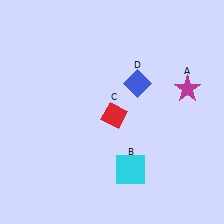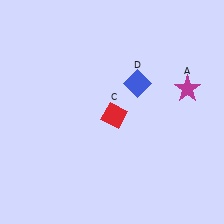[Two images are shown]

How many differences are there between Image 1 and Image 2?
There is 1 difference between the two images.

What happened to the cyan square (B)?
The cyan square (B) was removed in Image 2. It was in the bottom-right area of Image 1.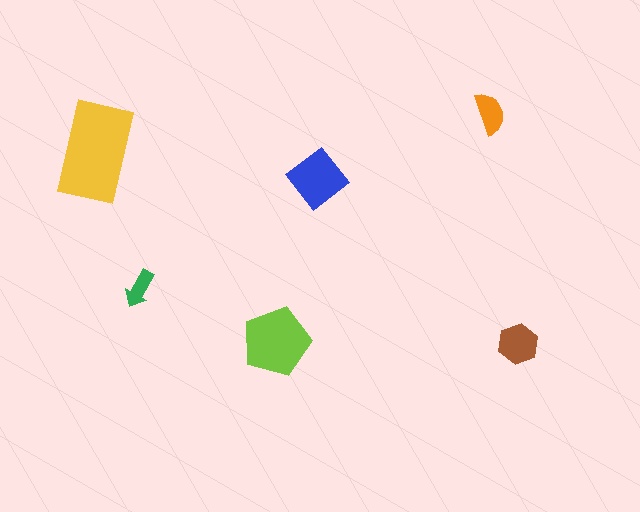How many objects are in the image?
There are 6 objects in the image.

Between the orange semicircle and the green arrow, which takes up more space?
The orange semicircle.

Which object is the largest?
The yellow rectangle.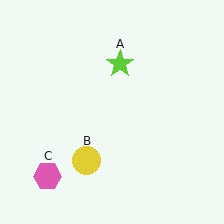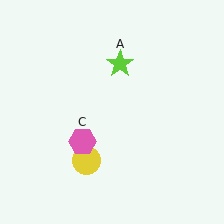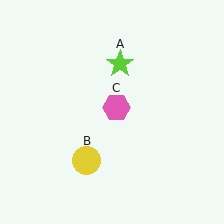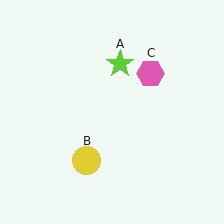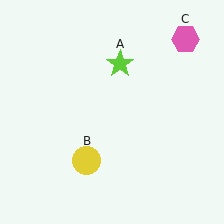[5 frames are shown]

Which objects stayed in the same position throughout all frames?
Lime star (object A) and yellow circle (object B) remained stationary.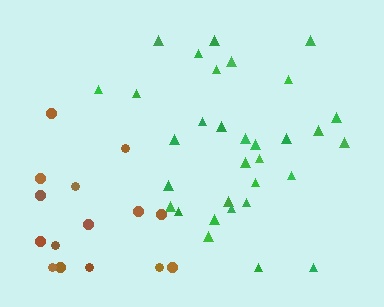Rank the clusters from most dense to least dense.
green, brown.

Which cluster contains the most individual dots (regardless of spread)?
Green (34).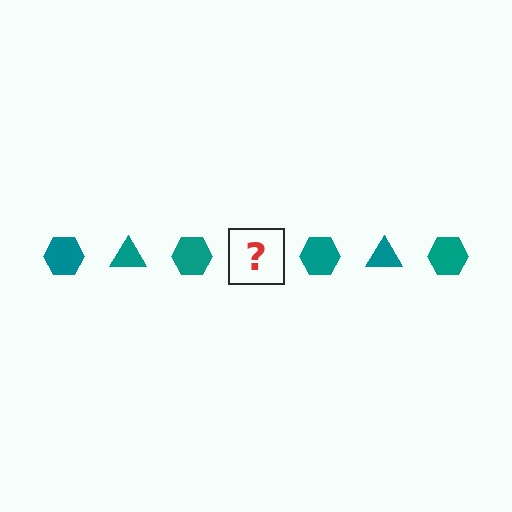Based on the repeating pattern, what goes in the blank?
The blank should be a teal triangle.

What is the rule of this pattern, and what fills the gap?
The rule is that the pattern cycles through hexagon, triangle shapes in teal. The gap should be filled with a teal triangle.